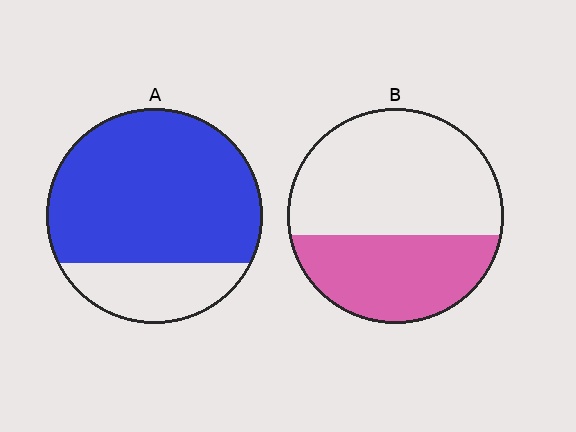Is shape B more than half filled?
No.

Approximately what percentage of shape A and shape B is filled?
A is approximately 75% and B is approximately 40%.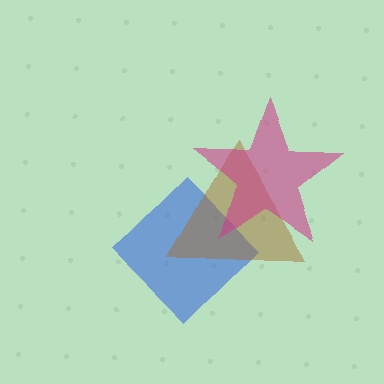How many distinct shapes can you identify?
There are 3 distinct shapes: a blue diamond, a brown triangle, a magenta star.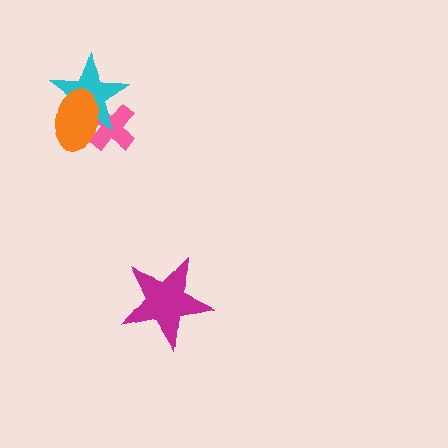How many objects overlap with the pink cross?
2 objects overlap with the pink cross.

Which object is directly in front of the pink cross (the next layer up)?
The cyan star is directly in front of the pink cross.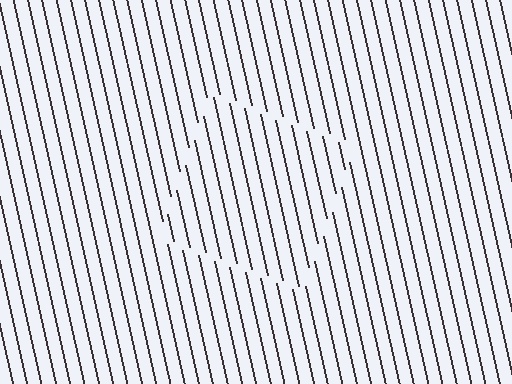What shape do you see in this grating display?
An illusory square. The interior of the shape contains the same grating, shifted by half a period — the contour is defined by the phase discontinuity where line-ends from the inner and outer gratings abut.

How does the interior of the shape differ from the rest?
The interior of the shape contains the same grating, shifted by half a period — the contour is defined by the phase discontinuity where line-ends from the inner and outer gratings abut.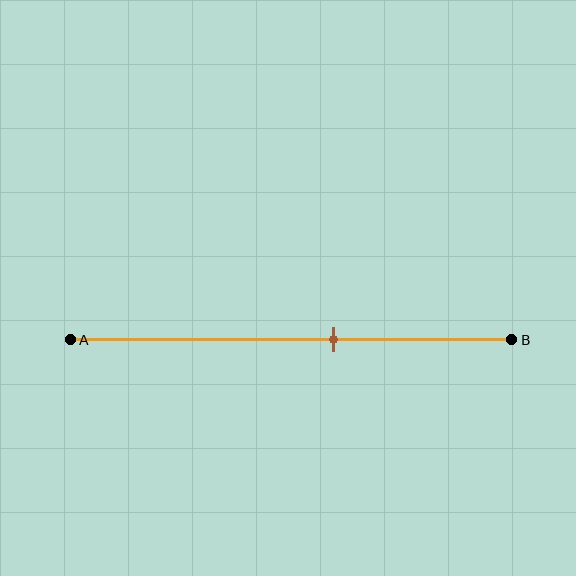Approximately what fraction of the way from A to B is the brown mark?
The brown mark is approximately 60% of the way from A to B.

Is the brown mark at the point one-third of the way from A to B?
No, the mark is at about 60% from A, not at the 33% one-third point.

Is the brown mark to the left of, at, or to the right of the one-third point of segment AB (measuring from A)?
The brown mark is to the right of the one-third point of segment AB.